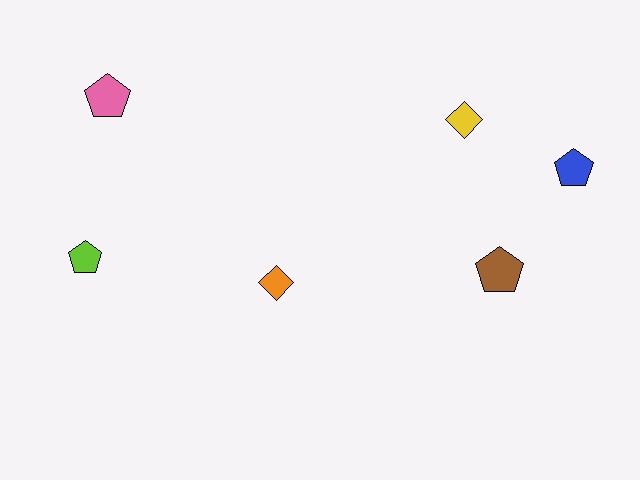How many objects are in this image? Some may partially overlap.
There are 6 objects.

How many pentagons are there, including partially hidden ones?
There are 4 pentagons.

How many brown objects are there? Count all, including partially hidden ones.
There is 1 brown object.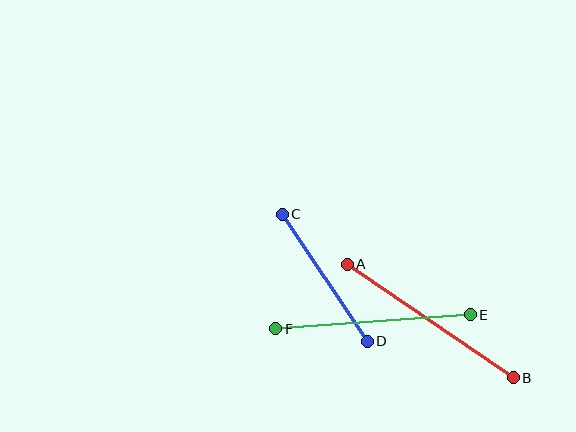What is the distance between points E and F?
The distance is approximately 195 pixels.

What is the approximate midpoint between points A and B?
The midpoint is at approximately (430, 321) pixels.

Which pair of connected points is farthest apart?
Points A and B are farthest apart.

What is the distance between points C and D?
The distance is approximately 153 pixels.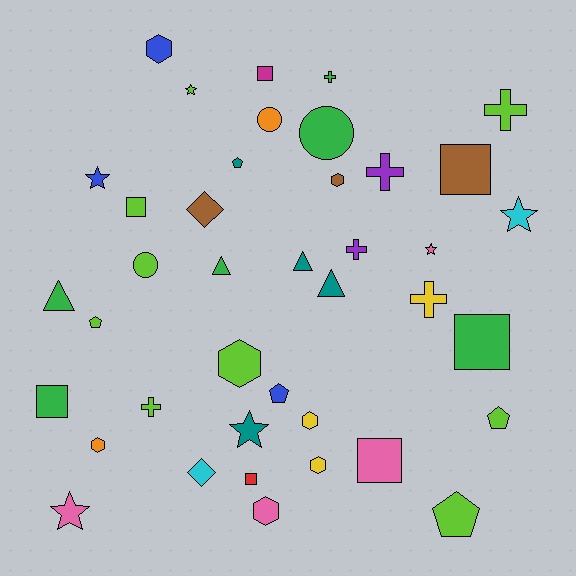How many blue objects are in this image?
There are 3 blue objects.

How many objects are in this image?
There are 40 objects.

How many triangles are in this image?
There are 4 triangles.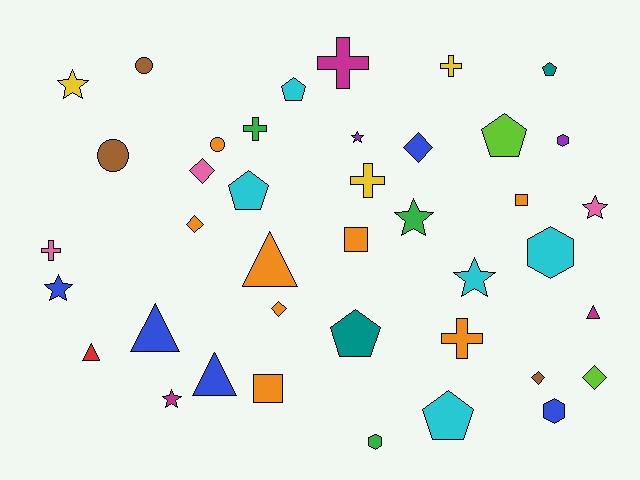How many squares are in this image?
There are 3 squares.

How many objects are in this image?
There are 40 objects.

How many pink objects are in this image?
There are 3 pink objects.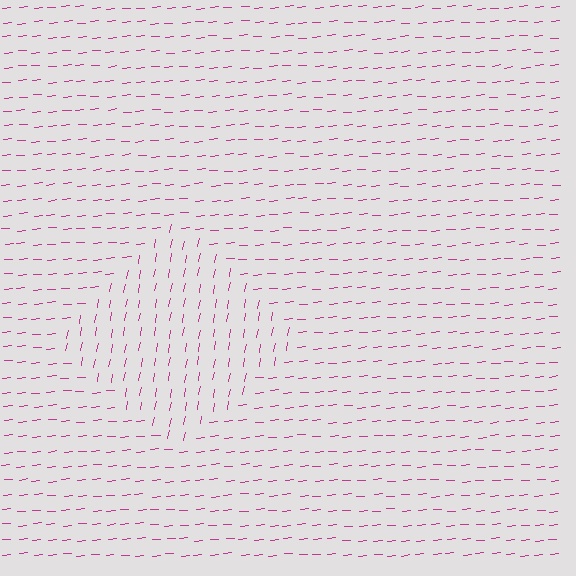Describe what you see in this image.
The image is filled with small magenta line segments. A diamond region in the image has lines oriented differently from the surrounding lines, creating a visible texture boundary.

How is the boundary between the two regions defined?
The boundary is defined purely by a change in line orientation (approximately 74 degrees difference). All lines are the same color and thickness.